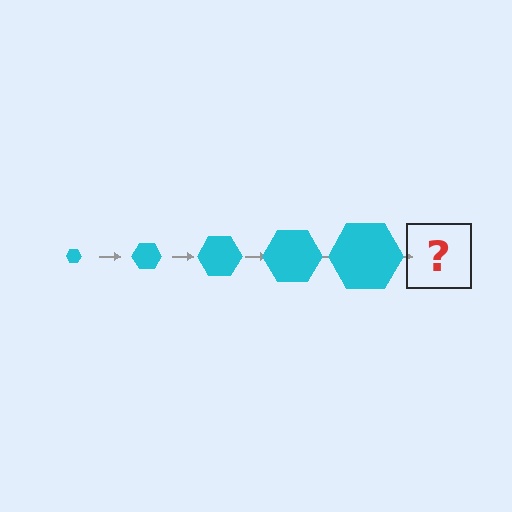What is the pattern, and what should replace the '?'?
The pattern is that the hexagon gets progressively larger each step. The '?' should be a cyan hexagon, larger than the previous one.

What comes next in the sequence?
The next element should be a cyan hexagon, larger than the previous one.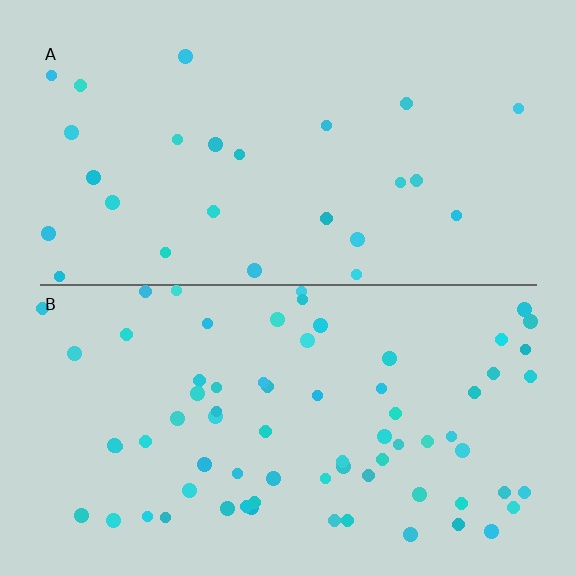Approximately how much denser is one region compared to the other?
Approximately 2.8× — region B over region A.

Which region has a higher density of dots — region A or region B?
B (the bottom).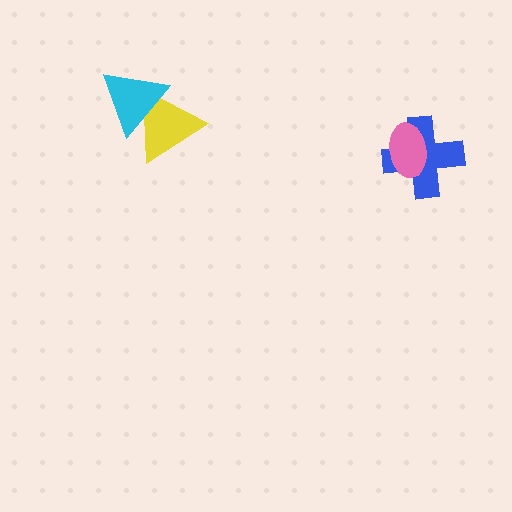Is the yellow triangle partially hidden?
Yes, it is partially covered by another shape.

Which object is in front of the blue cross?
The pink ellipse is in front of the blue cross.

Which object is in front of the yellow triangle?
The cyan triangle is in front of the yellow triangle.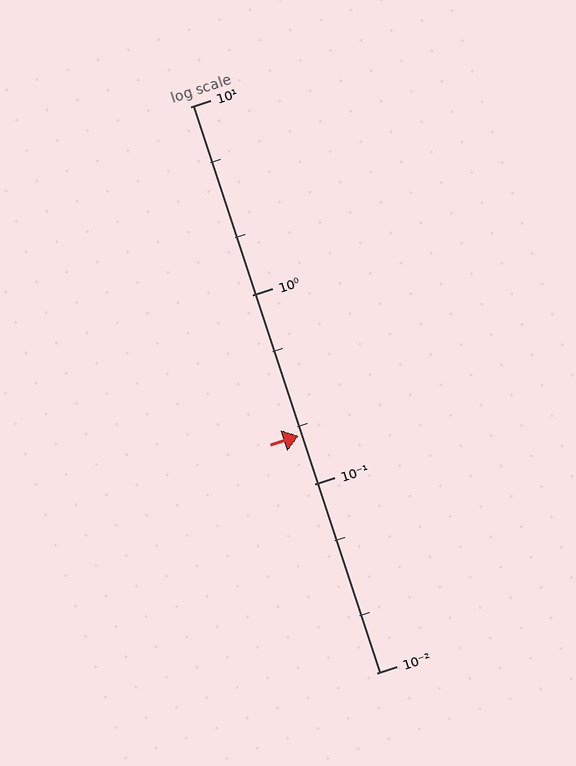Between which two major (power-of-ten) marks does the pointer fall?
The pointer is between 0.1 and 1.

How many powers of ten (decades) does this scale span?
The scale spans 3 decades, from 0.01 to 10.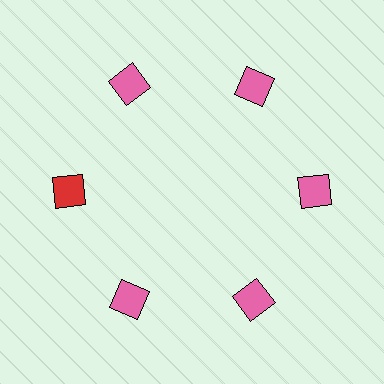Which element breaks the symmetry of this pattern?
The red square at roughly the 9 o'clock position breaks the symmetry. All other shapes are pink squares.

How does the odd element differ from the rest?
It has a different color: red instead of pink.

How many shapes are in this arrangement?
There are 6 shapes arranged in a ring pattern.